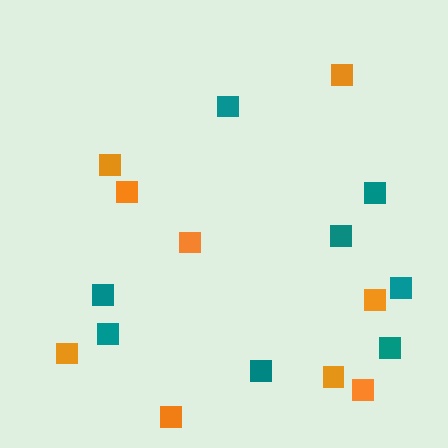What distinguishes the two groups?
There are 2 groups: one group of orange squares (9) and one group of teal squares (8).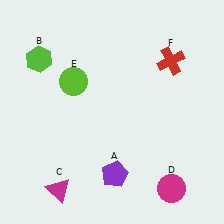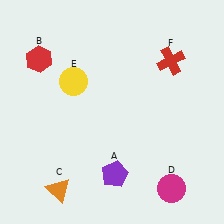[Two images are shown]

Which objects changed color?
B changed from lime to red. C changed from magenta to orange. E changed from lime to yellow.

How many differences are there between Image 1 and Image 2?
There are 3 differences between the two images.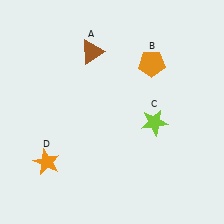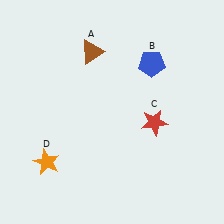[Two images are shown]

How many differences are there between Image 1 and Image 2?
There are 2 differences between the two images.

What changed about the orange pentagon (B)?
In Image 1, B is orange. In Image 2, it changed to blue.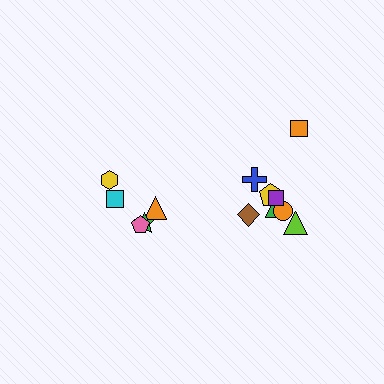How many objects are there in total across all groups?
There are 13 objects.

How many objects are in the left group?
There are 5 objects.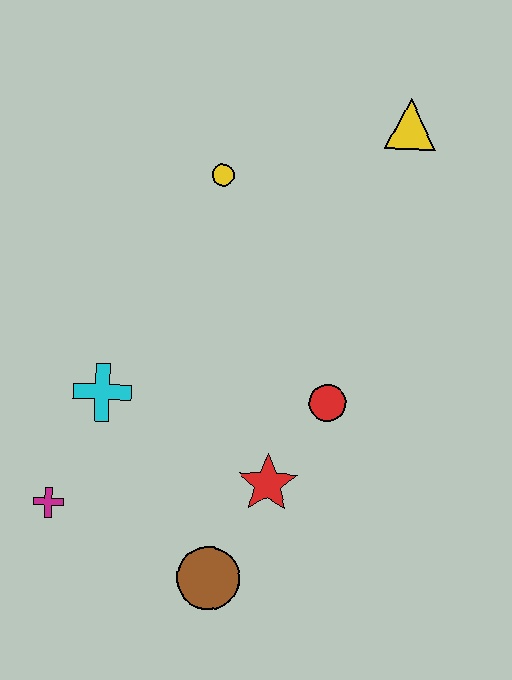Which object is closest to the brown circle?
The red star is closest to the brown circle.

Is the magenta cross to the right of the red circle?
No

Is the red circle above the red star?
Yes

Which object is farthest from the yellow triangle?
The magenta cross is farthest from the yellow triangle.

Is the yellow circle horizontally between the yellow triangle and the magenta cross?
Yes